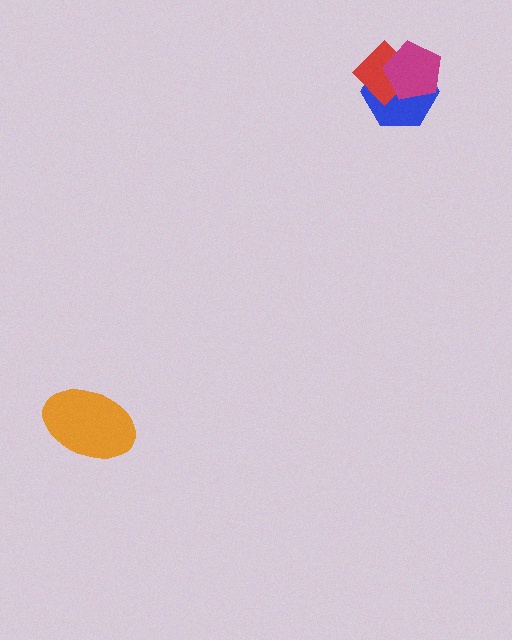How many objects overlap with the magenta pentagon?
2 objects overlap with the magenta pentagon.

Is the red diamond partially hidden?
Yes, it is partially covered by another shape.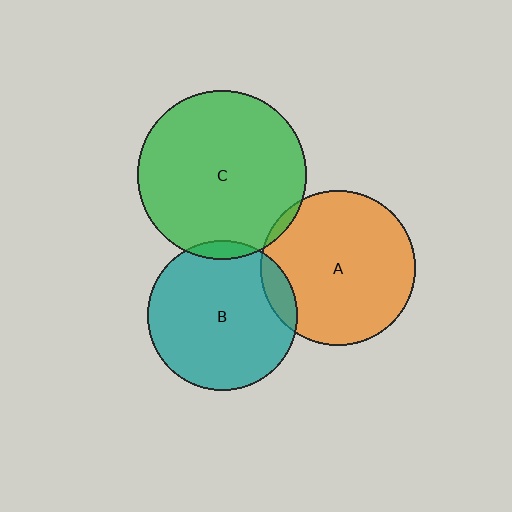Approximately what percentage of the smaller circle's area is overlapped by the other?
Approximately 5%.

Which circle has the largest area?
Circle C (green).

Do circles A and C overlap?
Yes.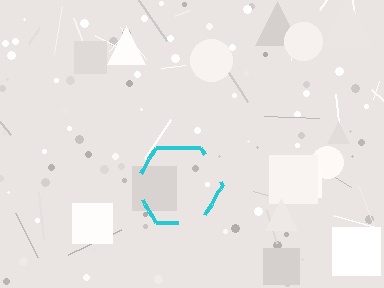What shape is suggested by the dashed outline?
The dashed outline suggests a hexagon.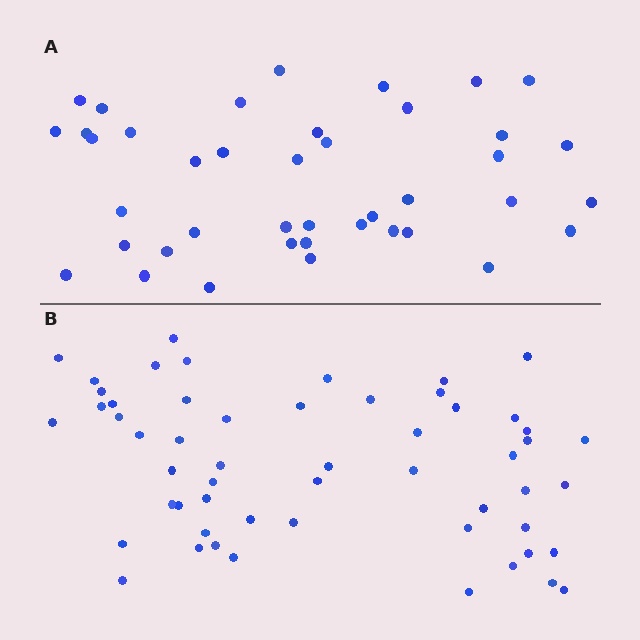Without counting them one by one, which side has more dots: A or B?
Region B (the bottom region) has more dots.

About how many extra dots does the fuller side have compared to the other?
Region B has approximately 15 more dots than region A.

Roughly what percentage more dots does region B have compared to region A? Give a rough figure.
About 35% more.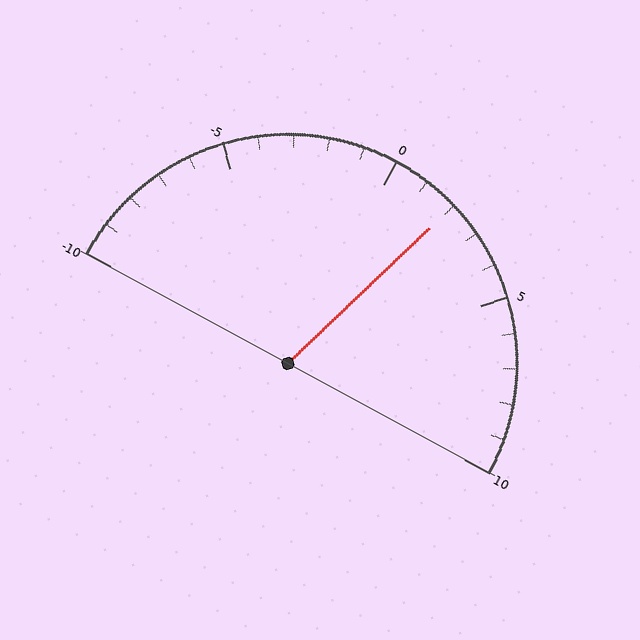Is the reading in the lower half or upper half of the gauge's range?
The reading is in the upper half of the range (-10 to 10).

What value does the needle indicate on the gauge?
The needle indicates approximately 2.